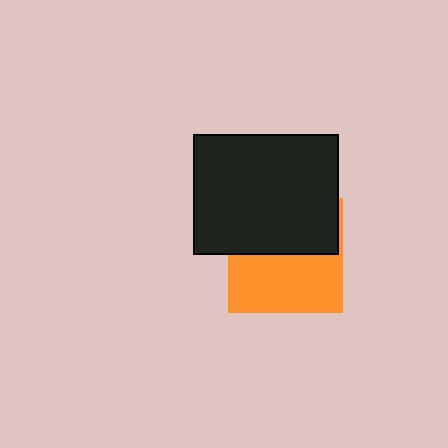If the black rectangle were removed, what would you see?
You would see the complete orange square.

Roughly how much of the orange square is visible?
About half of it is visible (roughly 52%).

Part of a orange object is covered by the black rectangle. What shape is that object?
It is a square.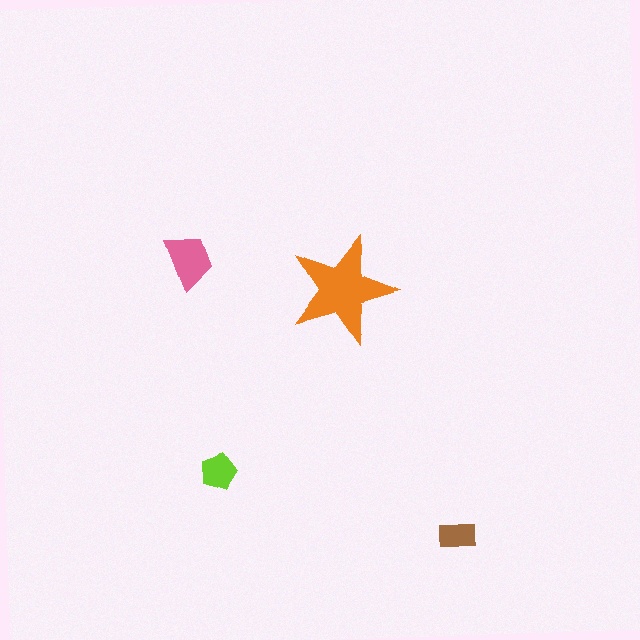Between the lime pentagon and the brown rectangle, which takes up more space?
The lime pentagon.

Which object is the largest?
The orange star.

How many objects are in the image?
There are 4 objects in the image.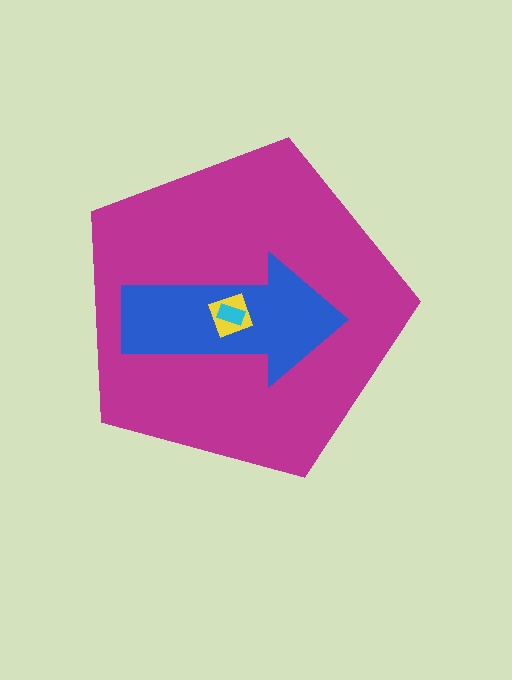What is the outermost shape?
The magenta pentagon.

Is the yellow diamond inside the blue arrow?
Yes.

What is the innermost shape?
The cyan rectangle.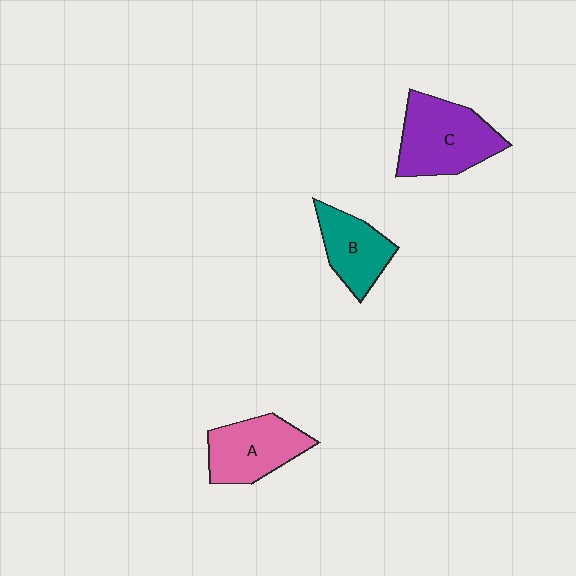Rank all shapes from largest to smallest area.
From largest to smallest: C (purple), A (pink), B (teal).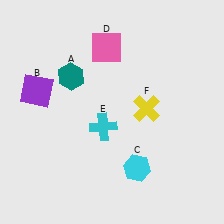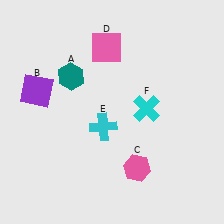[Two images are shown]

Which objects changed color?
C changed from cyan to pink. F changed from yellow to cyan.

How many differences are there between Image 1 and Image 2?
There are 2 differences between the two images.